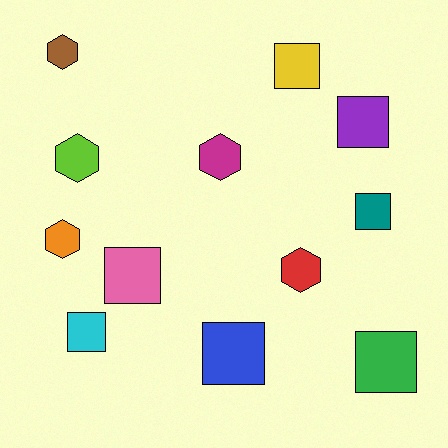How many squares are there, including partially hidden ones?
There are 7 squares.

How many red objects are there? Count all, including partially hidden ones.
There is 1 red object.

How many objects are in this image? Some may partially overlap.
There are 12 objects.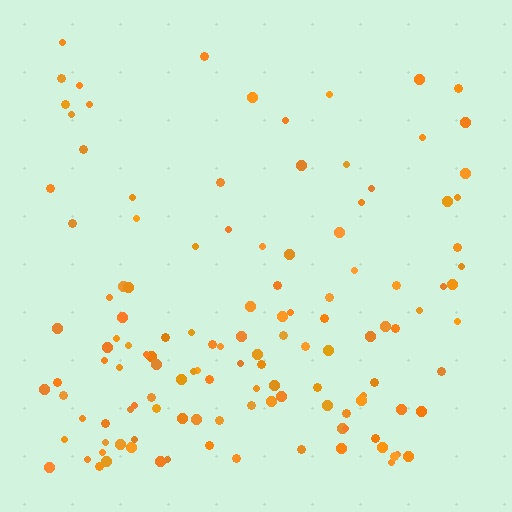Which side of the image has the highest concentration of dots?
The bottom.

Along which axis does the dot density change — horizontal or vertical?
Vertical.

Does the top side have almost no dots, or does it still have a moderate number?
Still a moderate number, just noticeably fewer than the bottom.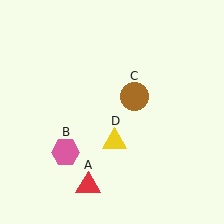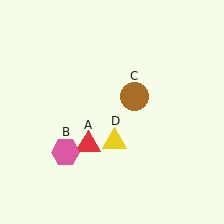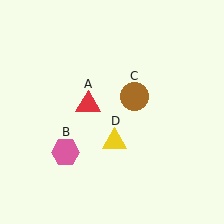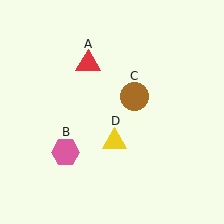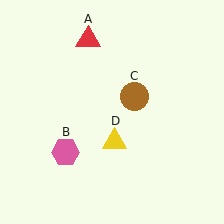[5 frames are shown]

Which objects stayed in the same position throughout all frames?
Pink hexagon (object B) and brown circle (object C) and yellow triangle (object D) remained stationary.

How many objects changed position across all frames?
1 object changed position: red triangle (object A).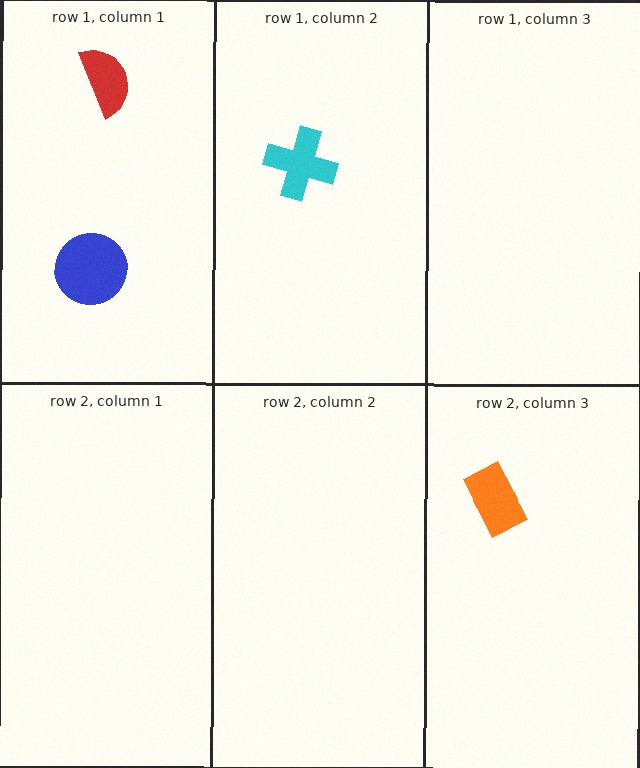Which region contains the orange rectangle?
The row 2, column 3 region.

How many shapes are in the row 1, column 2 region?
1.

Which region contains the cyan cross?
The row 1, column 2 region.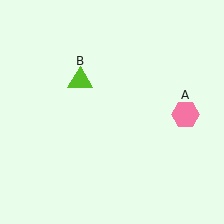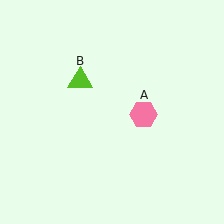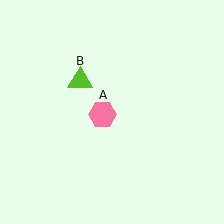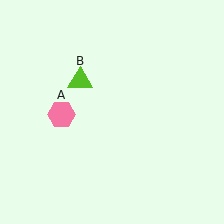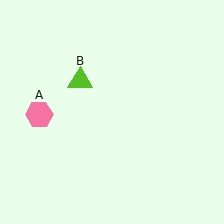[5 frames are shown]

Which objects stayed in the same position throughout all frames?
Lime triangle (object B) remained stationary.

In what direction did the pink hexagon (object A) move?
The pink hexagon (object A) moved left.